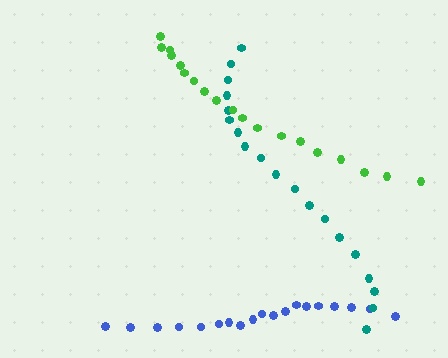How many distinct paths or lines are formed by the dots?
There are 3 distinct paths.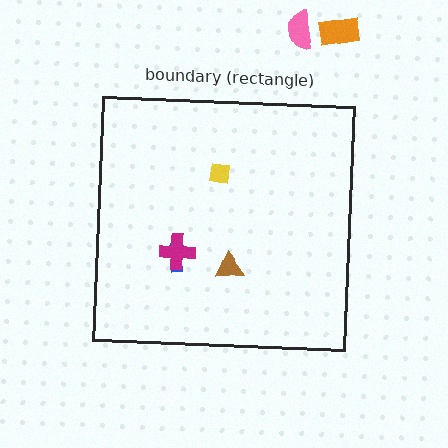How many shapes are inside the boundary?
4 inside, 2 outside.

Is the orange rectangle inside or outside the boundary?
Outside.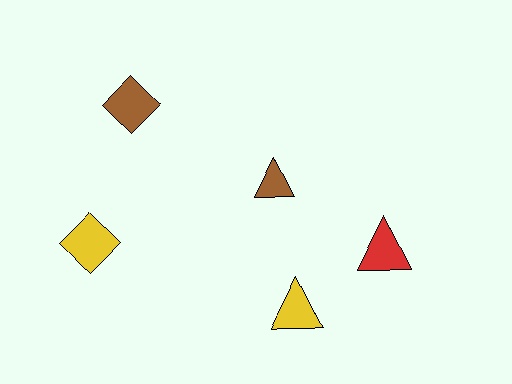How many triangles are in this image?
There are 3 triangles.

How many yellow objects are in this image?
There are 2 yellow objects.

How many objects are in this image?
There are 5 objects.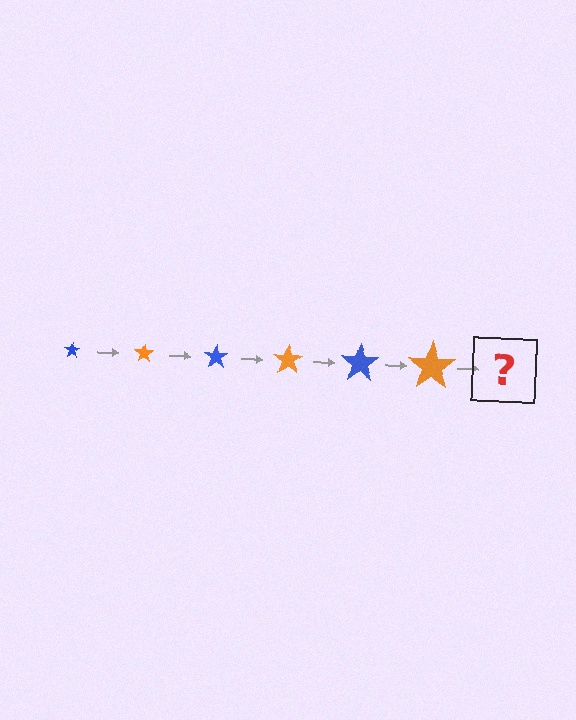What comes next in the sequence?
The next element should be a blue star, larger than the previous one.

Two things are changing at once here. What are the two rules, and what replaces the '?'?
The two rules are that the star grows larger each step and the color cycles through blue and orange. The '?' should be a blue star, larger than the previous one.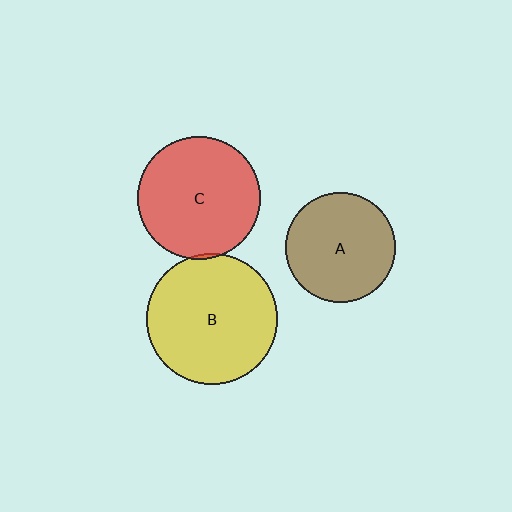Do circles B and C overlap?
Yes.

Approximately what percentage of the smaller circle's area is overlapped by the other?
Approximately 5%.